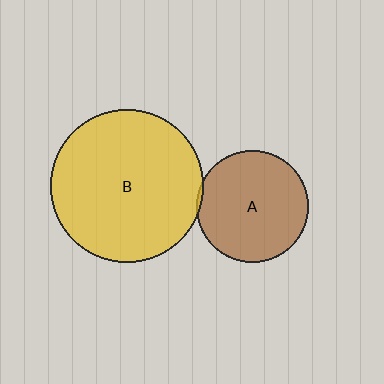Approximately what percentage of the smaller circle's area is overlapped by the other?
Approximately 5%.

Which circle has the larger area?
Circle B (yellow).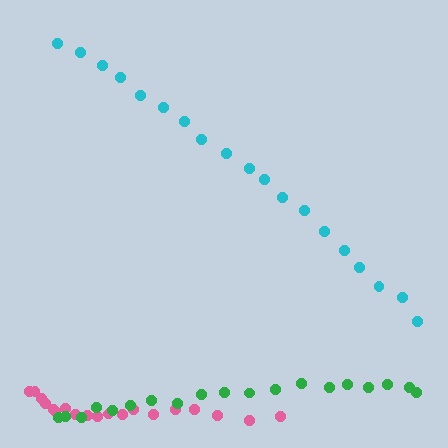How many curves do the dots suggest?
There are 3 distinct paths.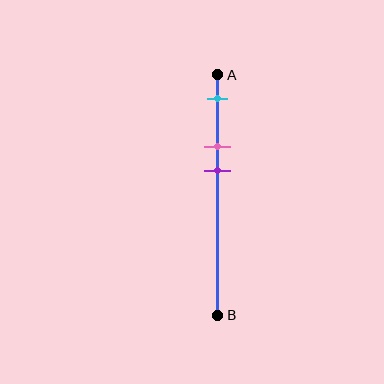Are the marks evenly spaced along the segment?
Yes, the marks are approximately evenly spaced.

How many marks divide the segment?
There are 3 marks dividing the segment.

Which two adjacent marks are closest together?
The pink and purple marks are the closest adjacent pair.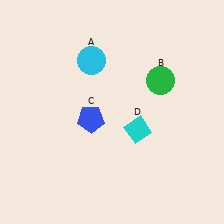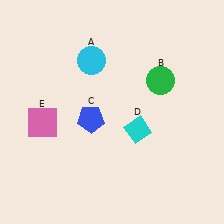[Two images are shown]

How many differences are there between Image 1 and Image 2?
There is 1 difference between the two images.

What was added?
A pink square (E) was added in Image 2.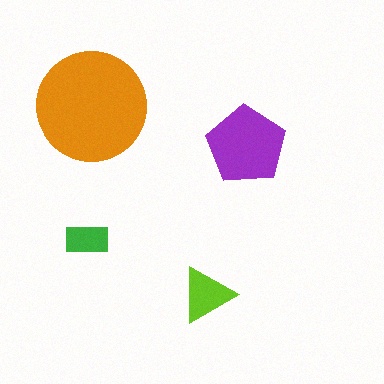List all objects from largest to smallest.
The orange circle, the purple pentagon, the lime triangle, the green rectangle.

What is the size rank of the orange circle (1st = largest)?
1st.